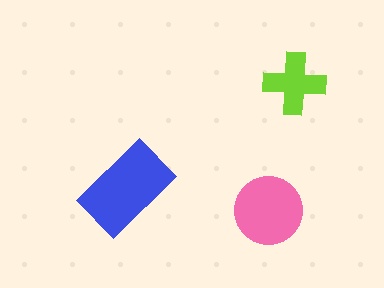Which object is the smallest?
The lime cross.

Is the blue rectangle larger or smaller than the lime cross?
Larger.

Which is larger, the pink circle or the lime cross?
The pink circle.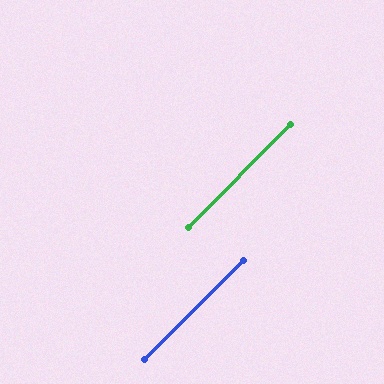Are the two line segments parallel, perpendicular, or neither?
Parallel — their directions differ by only 0.8°.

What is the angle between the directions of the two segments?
Approximately 1 degree.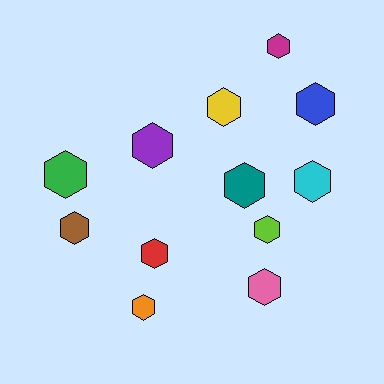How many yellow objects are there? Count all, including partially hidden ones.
There is 1 yellow object.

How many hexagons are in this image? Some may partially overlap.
There are 12 hexagons.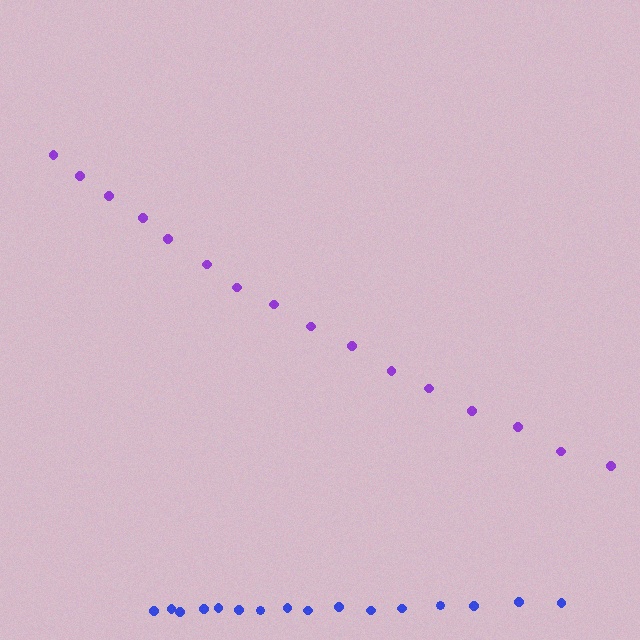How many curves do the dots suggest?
There are 2 distinct paths.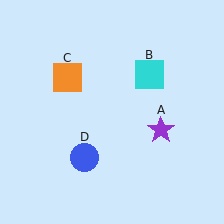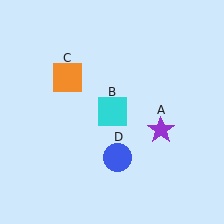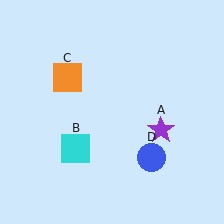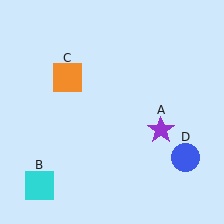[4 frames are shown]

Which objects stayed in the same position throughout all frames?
Purple star (object A) and orange square (object C) remained stationary.